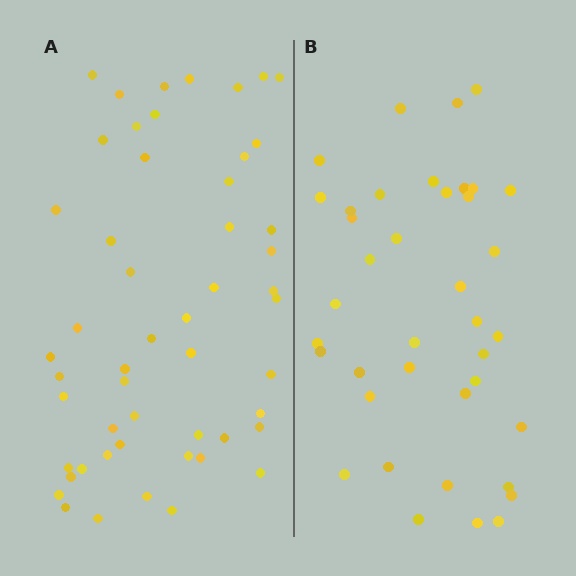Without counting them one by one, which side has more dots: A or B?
Region A (the left region) has more dots.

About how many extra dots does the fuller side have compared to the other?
Region A has approximately 15 more dots than region B.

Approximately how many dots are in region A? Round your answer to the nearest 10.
About 50 dots. (The exact count is 52, which rounds to 50.)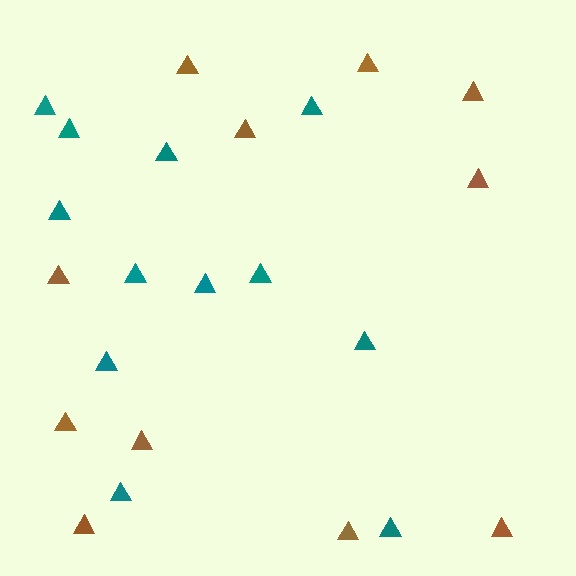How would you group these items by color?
There are 2 groups: one group of brown triangles (11) and one group of teal triangles (12).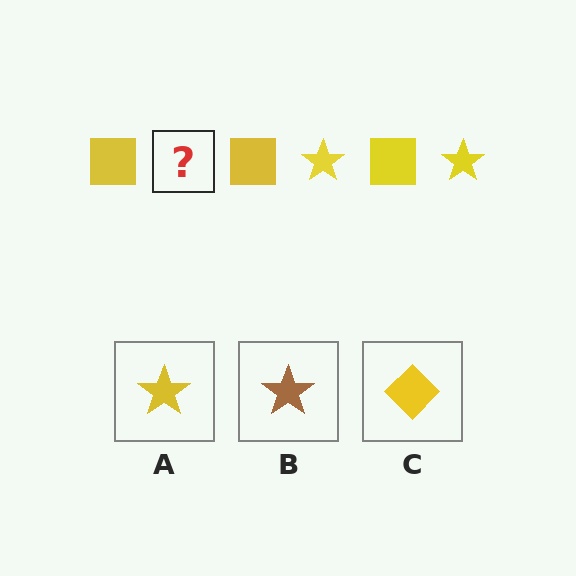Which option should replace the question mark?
Option A.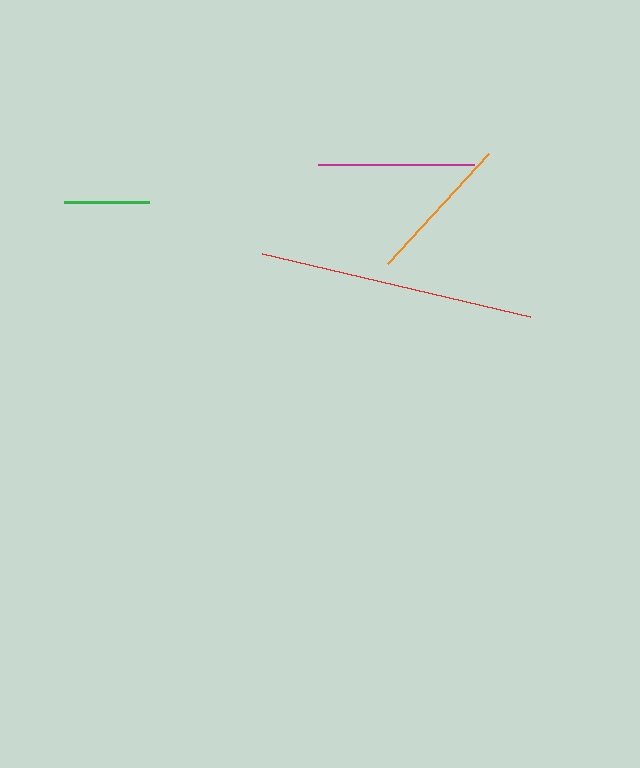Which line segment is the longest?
The red line is the longest at approximately 275 pixels.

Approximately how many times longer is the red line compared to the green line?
The red line is approximately 3.3 times the length of the green line.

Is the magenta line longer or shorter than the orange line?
The magenta line is longer than the orange line.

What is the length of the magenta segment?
The magenta segment is approximately 156 pixels long.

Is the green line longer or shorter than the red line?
The red line is longer than the green line.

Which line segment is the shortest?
The green line is the shortest at approximately 85 pixels.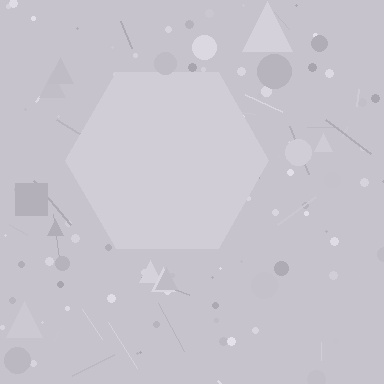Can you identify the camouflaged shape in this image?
The camouflaged shape is a hexagon.